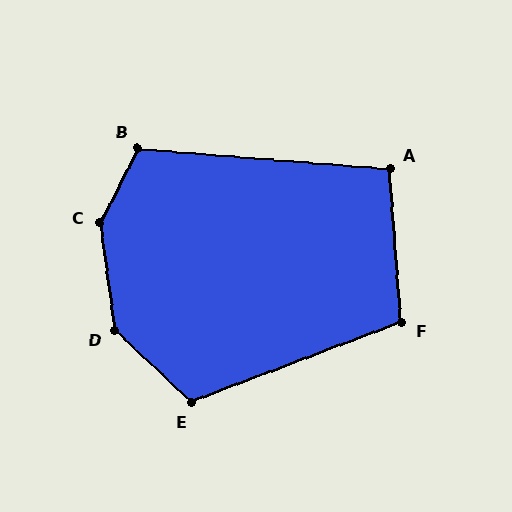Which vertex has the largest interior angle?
C, at approximately 145 degrees.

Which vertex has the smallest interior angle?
A, at approximately 99 degrees.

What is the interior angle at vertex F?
Approximately 107 degrees (obtuse).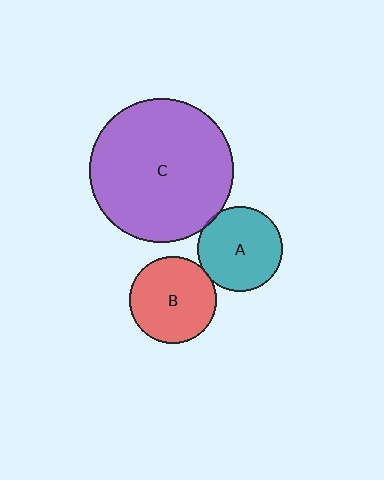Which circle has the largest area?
Circle C (purple).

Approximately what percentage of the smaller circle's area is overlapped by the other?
Approximately 5%.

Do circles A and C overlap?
Yes.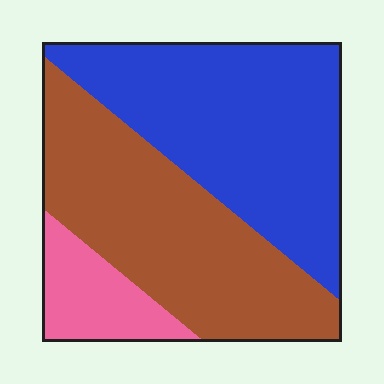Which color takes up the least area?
Pink, at roughly 10%.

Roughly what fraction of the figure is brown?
Brown takes up about two fifths (2/5) of the figure.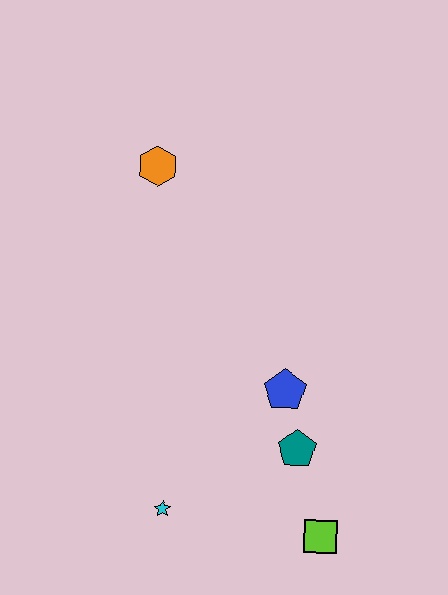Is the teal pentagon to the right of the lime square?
No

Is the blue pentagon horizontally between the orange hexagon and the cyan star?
No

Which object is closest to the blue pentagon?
The teal pentagon is closest to the blue pentagon.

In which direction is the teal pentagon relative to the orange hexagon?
The teal pentagon is below the orange hexagon.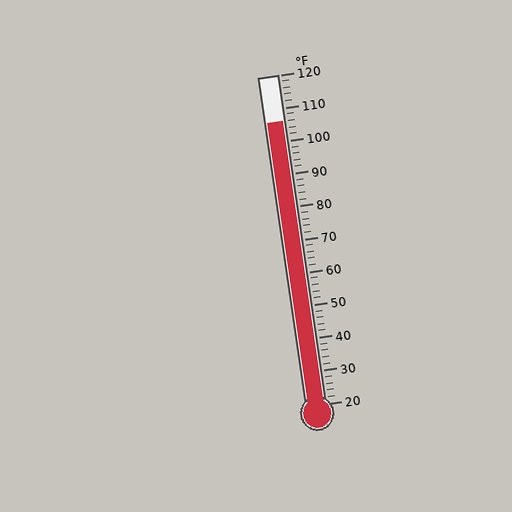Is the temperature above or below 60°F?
The temperature is above 60°F.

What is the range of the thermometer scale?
The thermometer scale ranges from 20°F to 120°F.